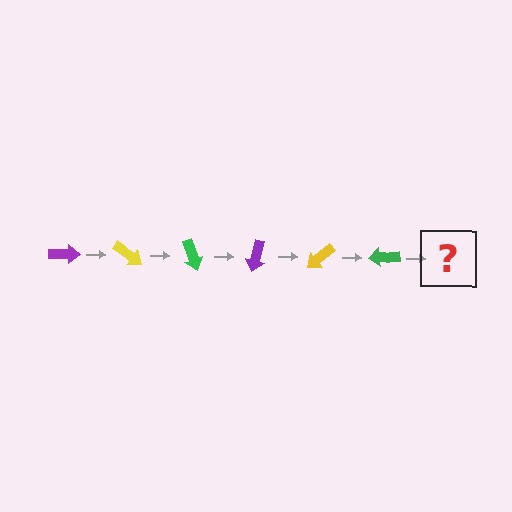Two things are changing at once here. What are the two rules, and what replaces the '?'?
The two rules are that it rotates 35 degrees each step and the color cycles through purple, yellow, and green. The '?' should be a purple arrow, rotated 210 degrees from the start.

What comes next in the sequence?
The next element should be a purple arrow, rotated 210 degrees from the start.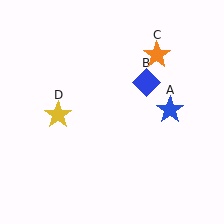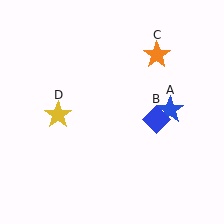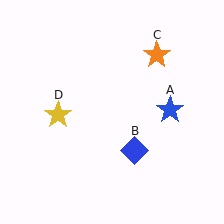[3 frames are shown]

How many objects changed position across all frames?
1 object changed position: blue diamond (object B).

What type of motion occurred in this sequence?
The blue diamond (object B) rotated clockwise around the center of the scene.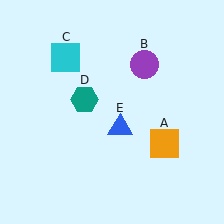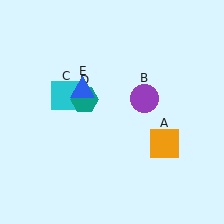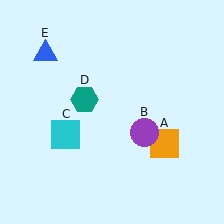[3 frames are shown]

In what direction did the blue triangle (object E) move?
The blue triangle (object E) moved up and to the left.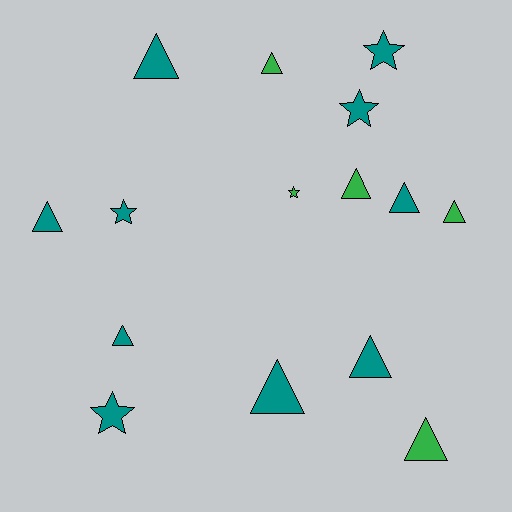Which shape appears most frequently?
Triangle, with 10 objects.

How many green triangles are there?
There are 4 green triangles.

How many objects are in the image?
There are 15 objects.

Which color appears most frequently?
Teal, with 10 objects.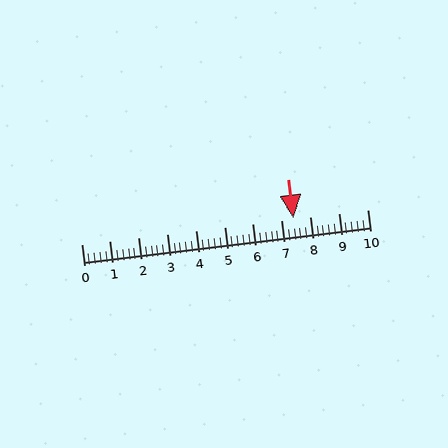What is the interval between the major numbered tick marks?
The major tick marks are spaced 1 units apart.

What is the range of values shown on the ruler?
The ruler shows values from 0 to 10.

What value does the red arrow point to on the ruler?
The red arrow points to approximately 7.4.